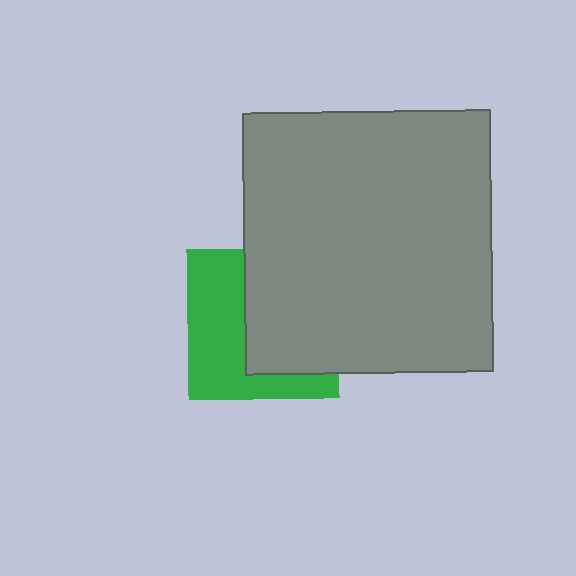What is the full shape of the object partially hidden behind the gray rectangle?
The partially hidden object is a green square.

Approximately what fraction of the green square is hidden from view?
Roughly 53% of the green square is hidden behind the gray rectangle.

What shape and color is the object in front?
The object in front is a gray rectangle.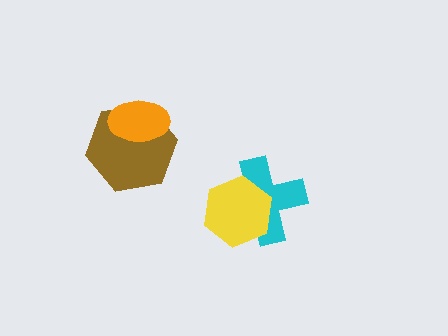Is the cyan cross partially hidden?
Yes, it is partially covered by another shape.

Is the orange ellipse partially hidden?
No, no other shape covers it.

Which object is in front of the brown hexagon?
The orange ellipse is in front of the brown hexagon.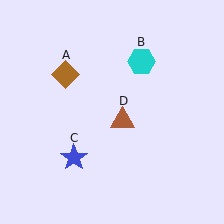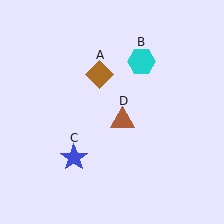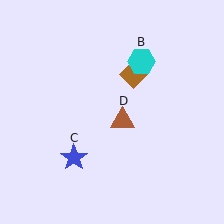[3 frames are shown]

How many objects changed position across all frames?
1 object changed position: brown diamond (object A).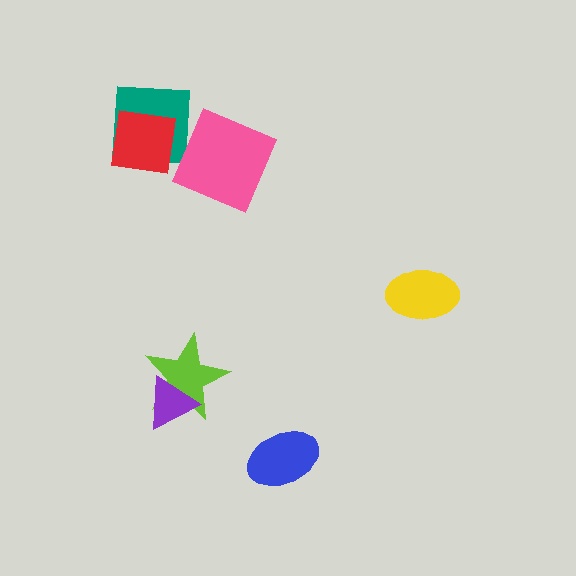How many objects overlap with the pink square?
0 objects overlap with the pink square.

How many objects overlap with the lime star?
1 object overlaps with the lime star.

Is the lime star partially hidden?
Yes, it is partially covered by another shape.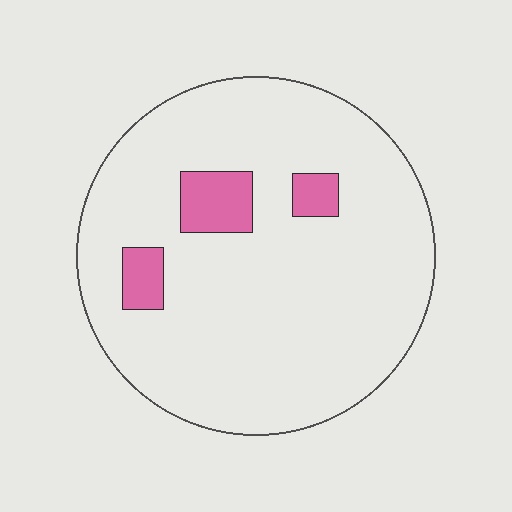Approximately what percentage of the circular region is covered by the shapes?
Approximately 10%.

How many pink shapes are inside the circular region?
3.